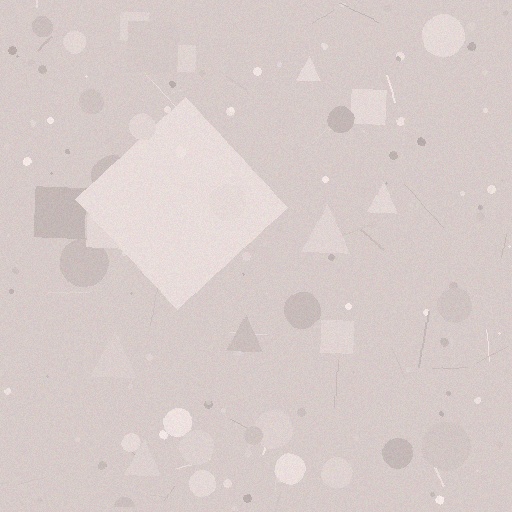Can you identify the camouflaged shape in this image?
The camouflaged shape is a diamond.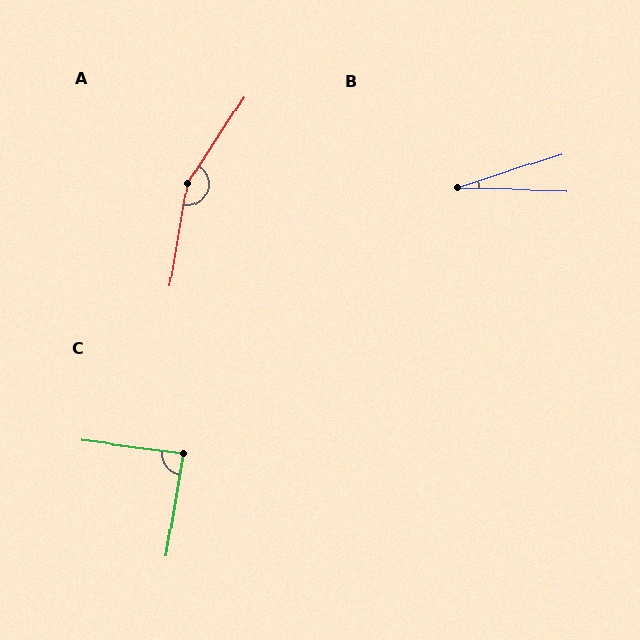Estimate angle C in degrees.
Approximately 88 degrees.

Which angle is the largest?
A, at approximately 157 degrees.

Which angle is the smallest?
B, at approximately 19 degrees.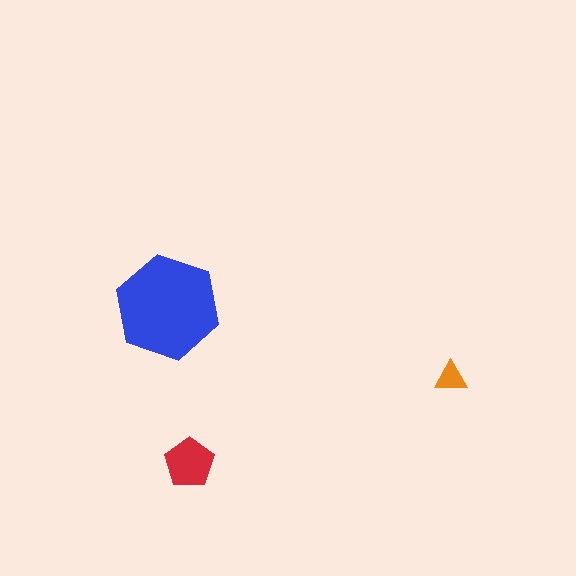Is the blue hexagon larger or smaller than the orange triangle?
Larger.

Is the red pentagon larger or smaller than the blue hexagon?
Smaller.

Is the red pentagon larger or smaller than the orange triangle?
Larger.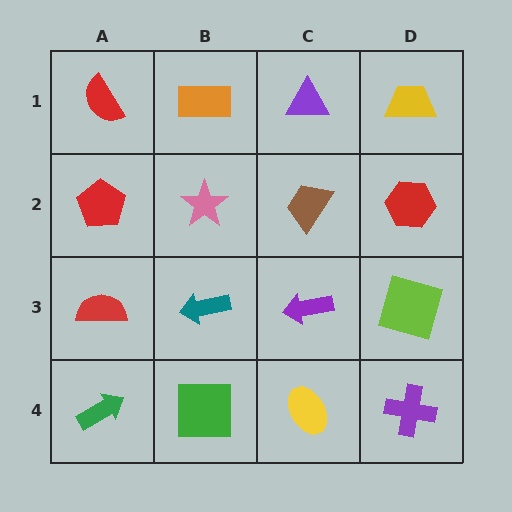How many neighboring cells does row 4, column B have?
3.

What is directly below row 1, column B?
A pink star.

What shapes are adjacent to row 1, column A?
A red pentagon (row 2, column A), an orange rectangle (row 1, column B).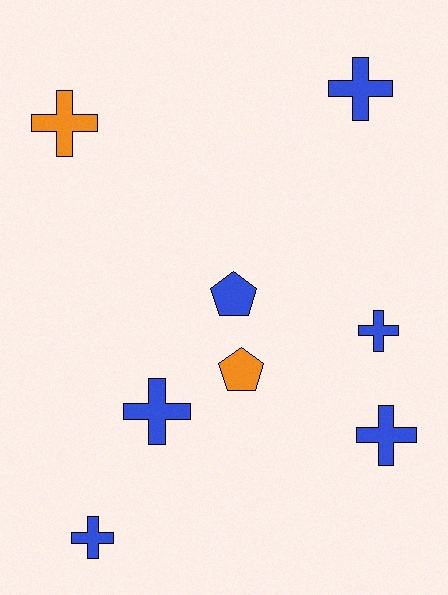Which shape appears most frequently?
Cross, with 6 objects.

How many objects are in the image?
There are 8 objects.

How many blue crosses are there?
There are 5 blue crosses.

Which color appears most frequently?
Blue, with 6 objects.